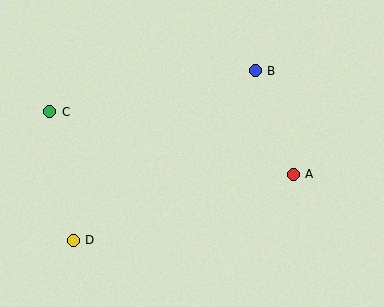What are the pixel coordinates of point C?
Point C is at (50, 112).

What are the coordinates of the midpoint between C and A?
The midpoint between C and A is at (171, 143).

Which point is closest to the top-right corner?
Point B is closest to the top-right corner.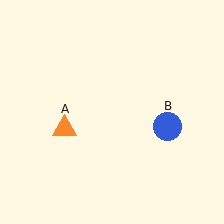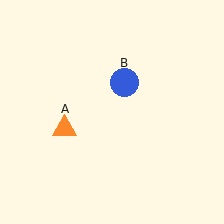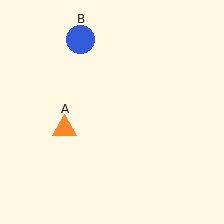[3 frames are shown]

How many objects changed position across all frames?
1 object changed position: blue circle (object B).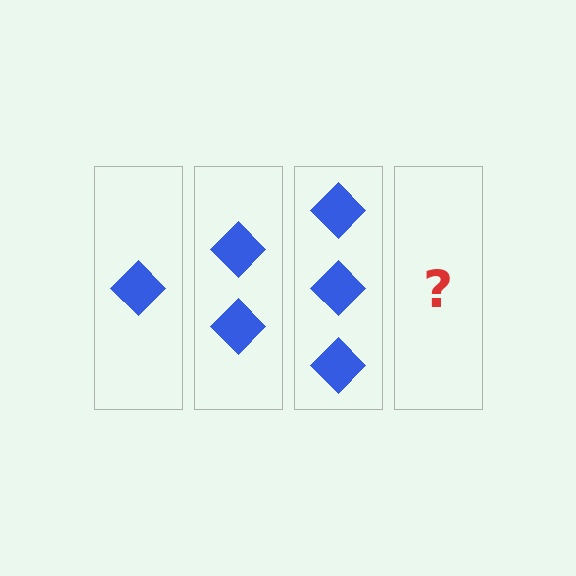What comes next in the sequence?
The next element should be 4 diamonds.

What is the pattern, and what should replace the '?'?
The pattern is that each step adds one more diamond. The '?' should be 4 diamonds.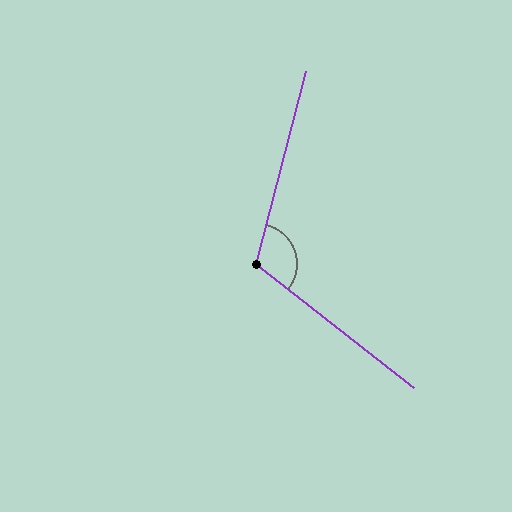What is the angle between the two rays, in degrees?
Approximately 113 degrees.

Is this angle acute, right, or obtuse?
It is obtuse.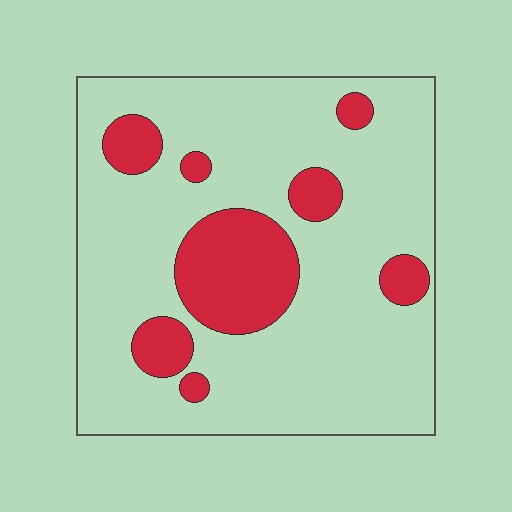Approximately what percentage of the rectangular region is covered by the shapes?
Approximately 20%.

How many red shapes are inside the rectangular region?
8.